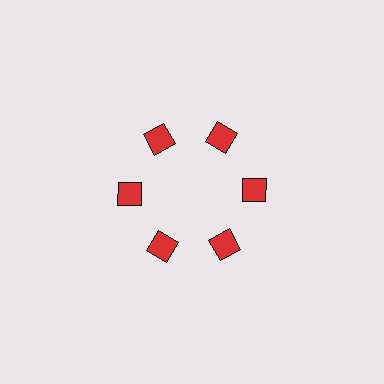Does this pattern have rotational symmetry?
Yes, this pattern has 6-fold rotational symmetry. It looks the same after rotating 60 degrees around the center.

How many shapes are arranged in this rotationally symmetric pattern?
There are 6 shapes, arranged in 6 groups of 1.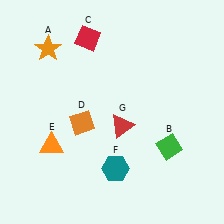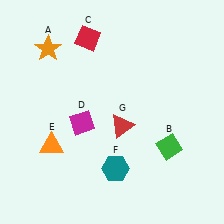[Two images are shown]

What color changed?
The diamond (D) changed from orange in Image 1 to magenta in Image 2.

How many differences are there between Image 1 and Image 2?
There is 1 difference between the two images.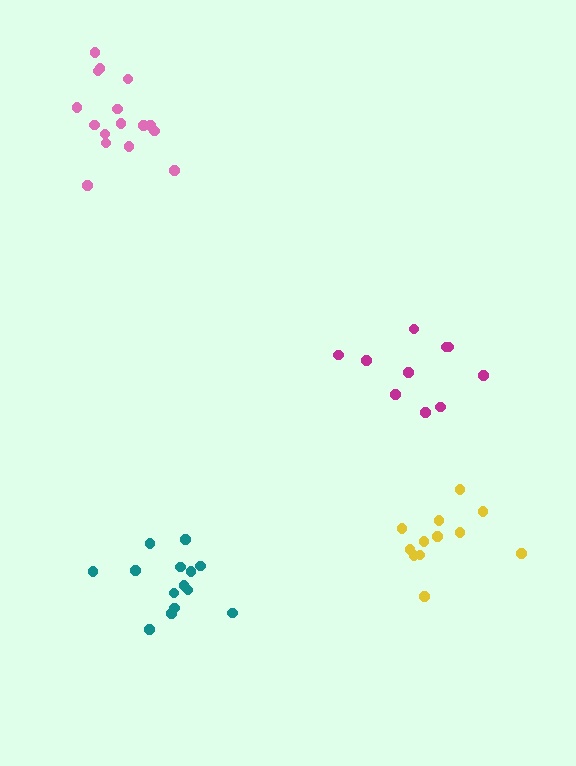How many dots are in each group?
Group 1: 12 dots, Group 2: 16 dots, Group 3: 10 dots, Group 4: 14 dots (52 total).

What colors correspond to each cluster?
The clusters are colored: yellow, pink, magenta, teal.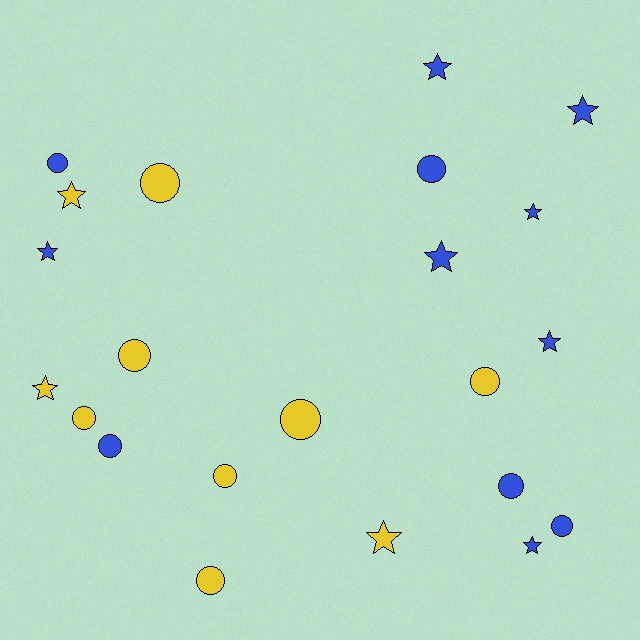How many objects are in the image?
There are 22 objects.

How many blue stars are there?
There are 7 blue stars.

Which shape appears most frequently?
Circle, with 12 objects.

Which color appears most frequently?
Blue, with 12 objects.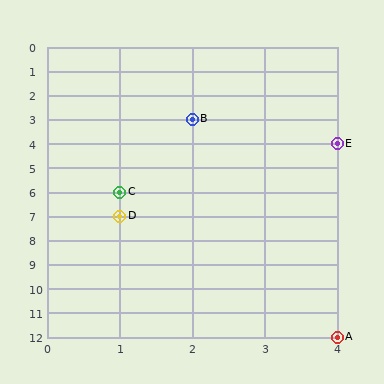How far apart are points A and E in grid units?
Points A and E are 8 rows apart.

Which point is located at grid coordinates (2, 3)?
Point B is at (2, 3).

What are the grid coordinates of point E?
Point E is at grid coordinates (4, 4).